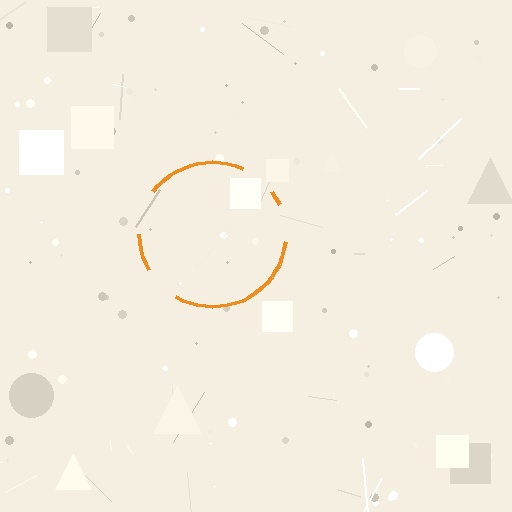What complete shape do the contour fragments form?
The contour fragments form a circle.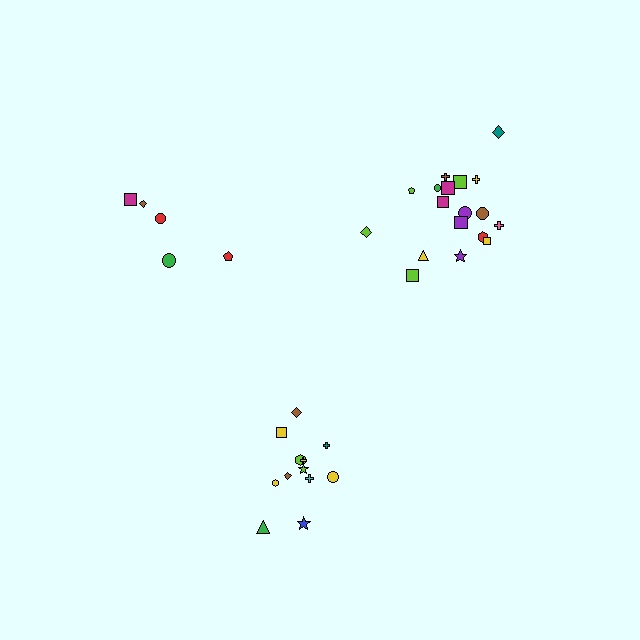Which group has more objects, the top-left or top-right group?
The top-right group.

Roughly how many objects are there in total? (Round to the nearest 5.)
Roughly 35 objects in total.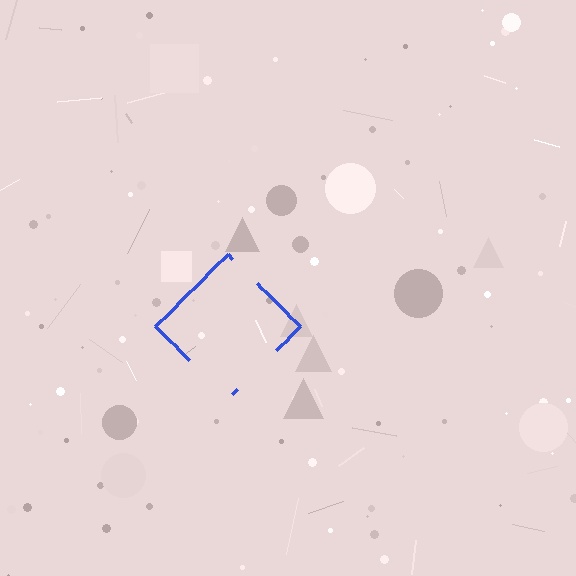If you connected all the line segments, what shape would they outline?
They would outline a diamond.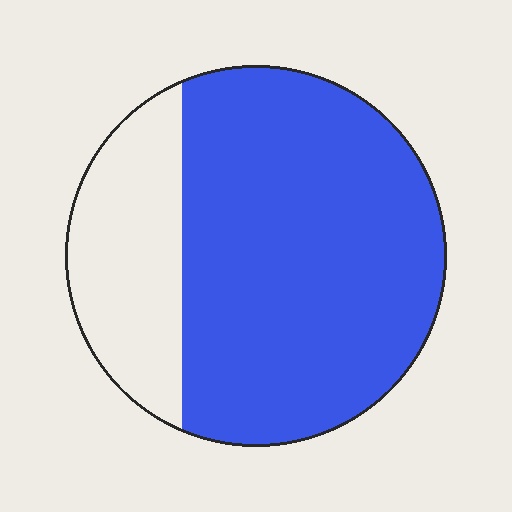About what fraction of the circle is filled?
About three quarters (3/4).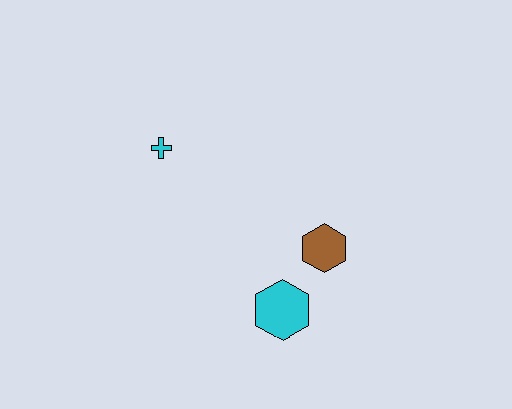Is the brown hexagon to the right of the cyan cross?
Yes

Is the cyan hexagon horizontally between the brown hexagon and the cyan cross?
Yes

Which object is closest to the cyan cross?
The brown hexagon is closest to the cyan cross.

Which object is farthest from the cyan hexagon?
The cyan cross is farthest from the cyan hexagon.